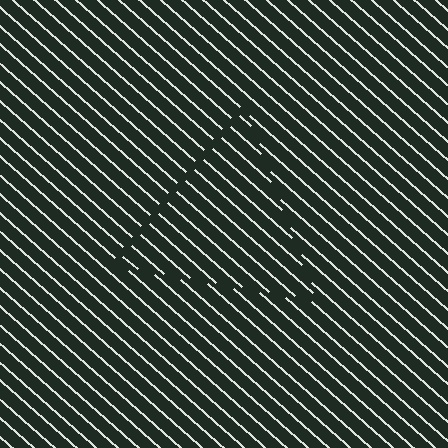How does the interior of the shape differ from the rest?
The interior of the shape contains the same grating, shifted by half a period — the contour is defined by the phase discontinuity where line-ends from the inner and outer gratings abut.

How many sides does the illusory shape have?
3 sides — the line-ends trace a triangle.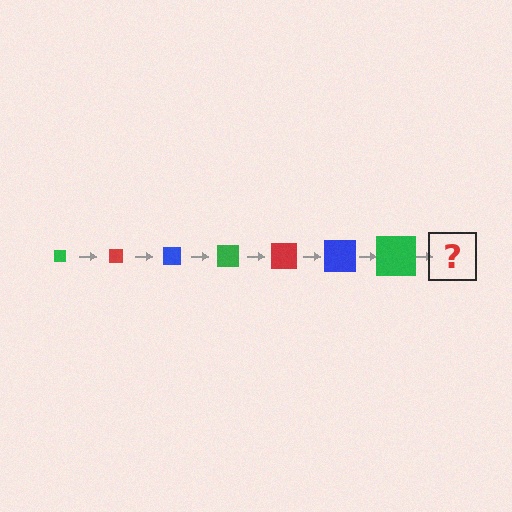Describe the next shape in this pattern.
It should be a red square, larger than the previous one.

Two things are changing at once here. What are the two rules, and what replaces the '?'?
The two rules are that the square grows larger each step and the color cycles through green, red, and blue. The '?' should be a red square, larger than the previous one.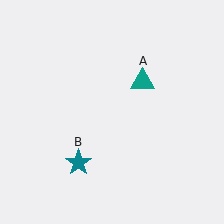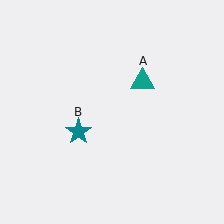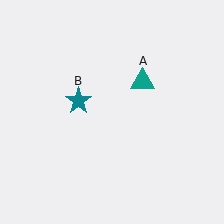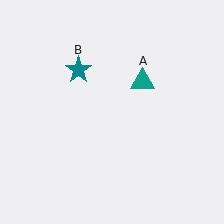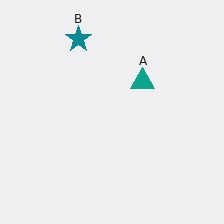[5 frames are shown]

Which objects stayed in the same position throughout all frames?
Teal triangle (object A) remained stationary.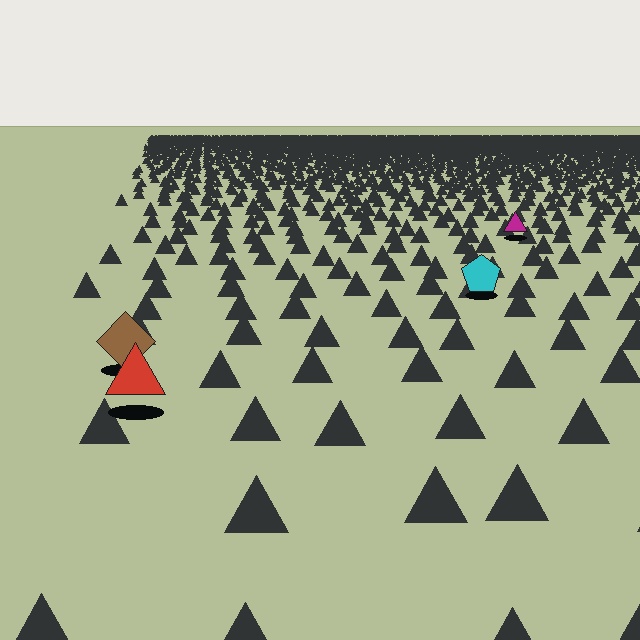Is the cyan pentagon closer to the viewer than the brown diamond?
No. The brown diamond is closer — you can tell from the texture gradient: the ground texture is coarser near it.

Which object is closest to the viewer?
The red triangle is closest. The texture marks near it are larger and more spread out.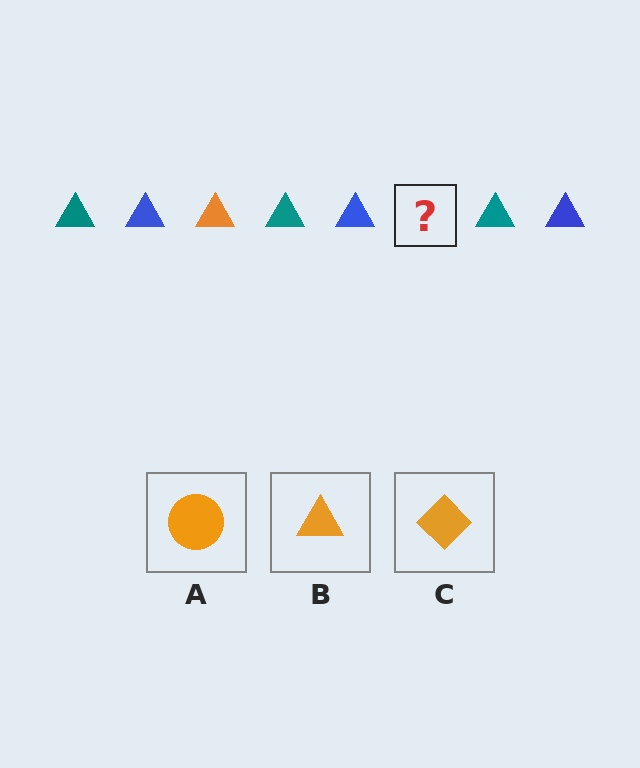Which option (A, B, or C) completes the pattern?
B.